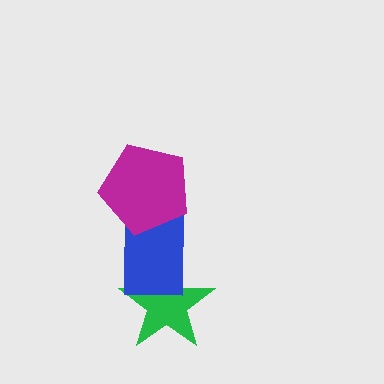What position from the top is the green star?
The green star is 3rd from the top.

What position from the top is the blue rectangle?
The blue rectangle is 2nd from the top.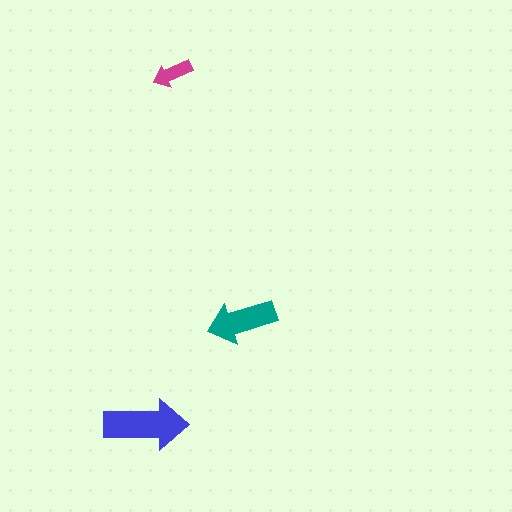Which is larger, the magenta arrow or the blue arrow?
The blue one.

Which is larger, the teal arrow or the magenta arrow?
The teal one.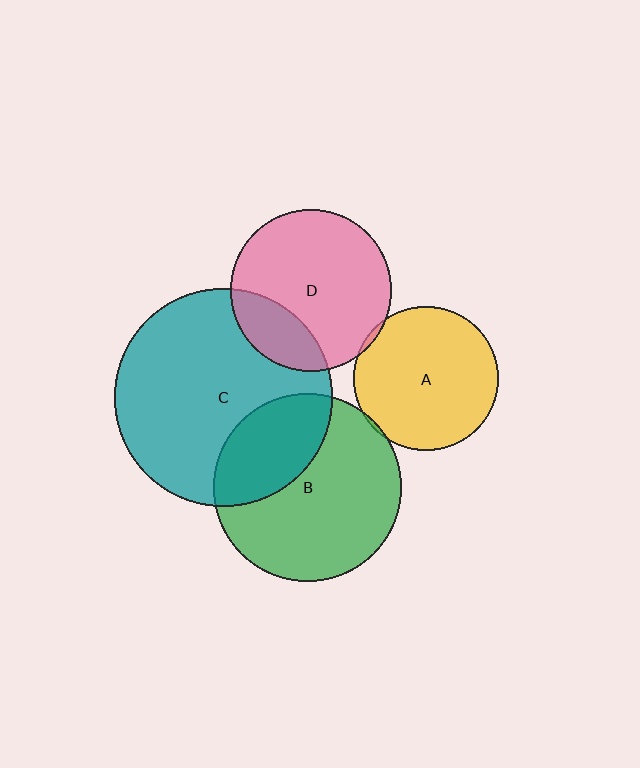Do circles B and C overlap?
Yes.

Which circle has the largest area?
Circle C (teal).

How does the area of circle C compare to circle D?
Approximately 1.8 times.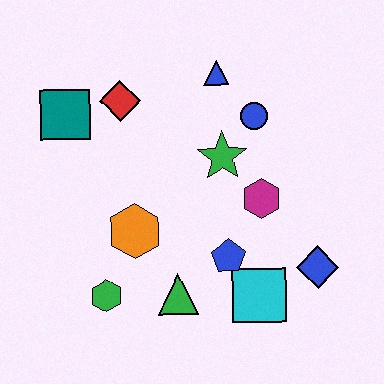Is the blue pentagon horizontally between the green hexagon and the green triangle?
No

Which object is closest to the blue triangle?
The blue circle is closest to the blue triangle.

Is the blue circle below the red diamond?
Yes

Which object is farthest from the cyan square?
The teal square is farthest from the cyan square.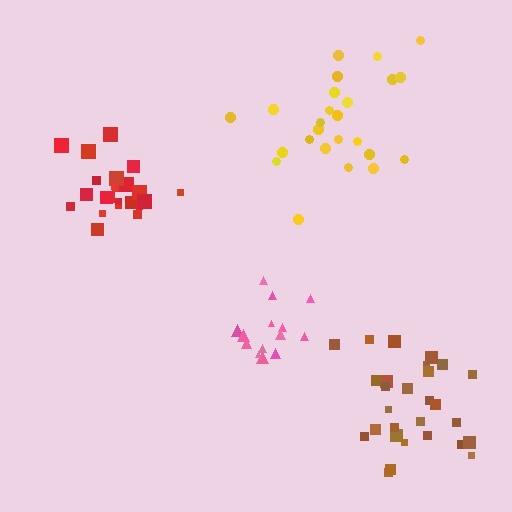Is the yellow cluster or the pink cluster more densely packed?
Pink.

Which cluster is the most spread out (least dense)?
Yellow.